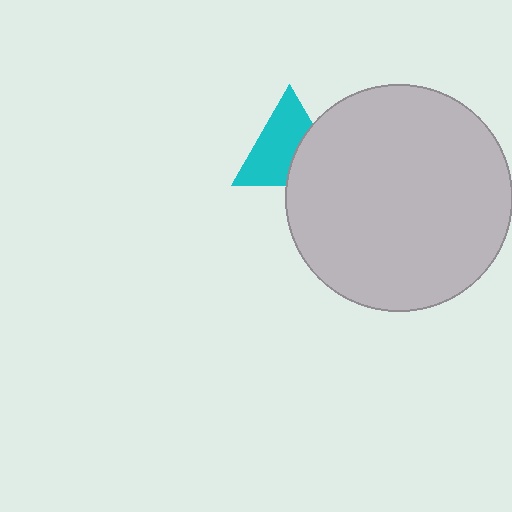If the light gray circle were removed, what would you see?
You would see the complete cyan triangle.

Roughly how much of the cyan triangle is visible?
About half of it is visible (roughly 63%).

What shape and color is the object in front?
The object in front is a light gray circle.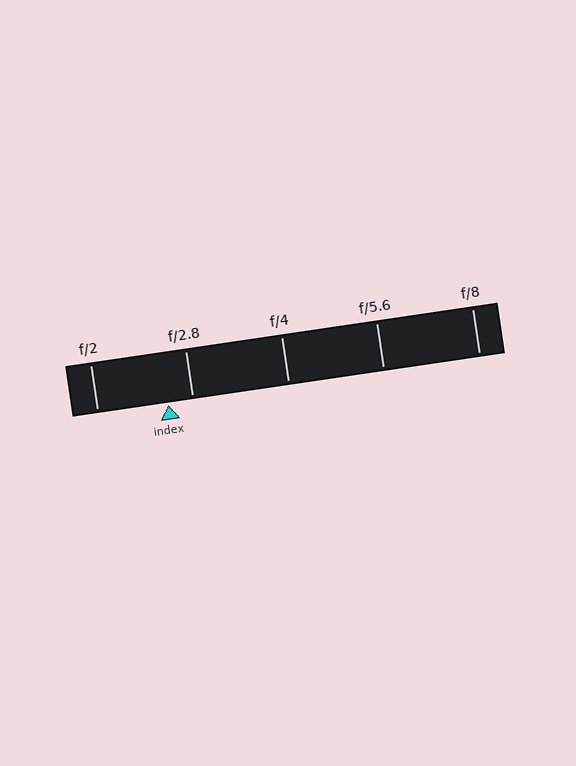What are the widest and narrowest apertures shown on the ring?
The widest aperture shown is f/2 and the narrowest is f/8.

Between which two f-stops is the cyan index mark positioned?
The index mark is between f/2 and f/2.8.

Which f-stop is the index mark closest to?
The index mark is closest to f/2.8.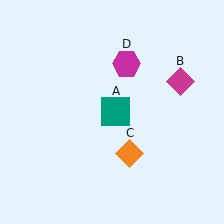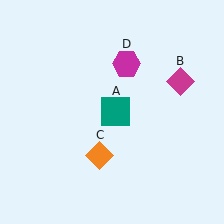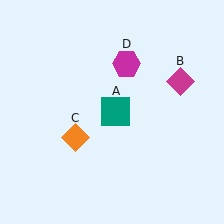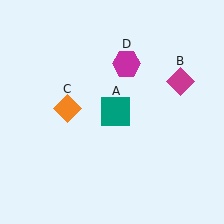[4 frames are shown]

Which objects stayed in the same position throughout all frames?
Teal square (object A) and magenta diamond (object B) and magenta hexagon (object D) remained stationary.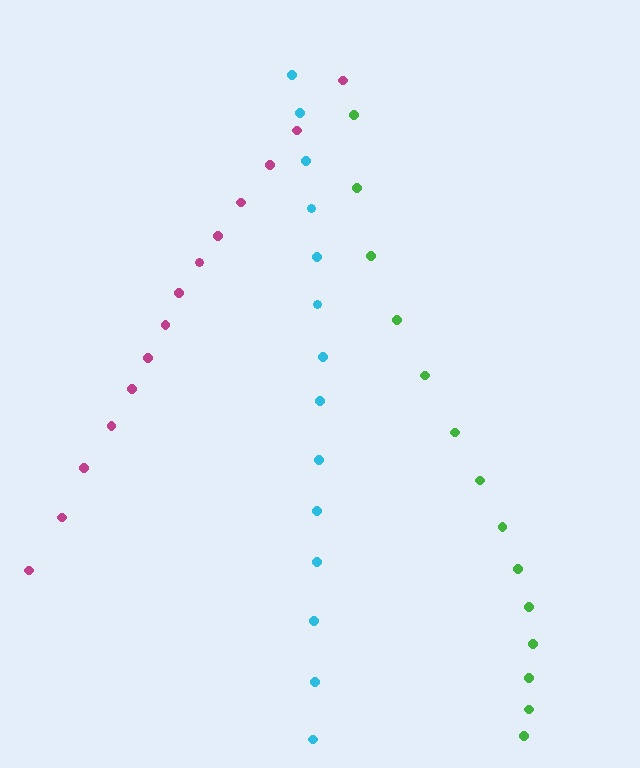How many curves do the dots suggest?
There are 3 distinct paths.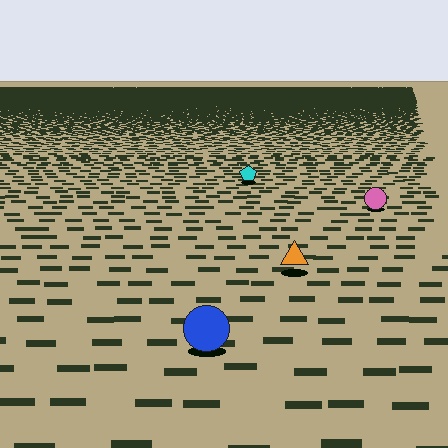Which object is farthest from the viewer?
The cyan pentagon is farthest from the viewer. It appears smaller and the ground texture around it is denser.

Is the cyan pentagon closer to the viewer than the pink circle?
No. The pink circle is closer — you can tell from the texture gradient: the ground texture is coarser near it.